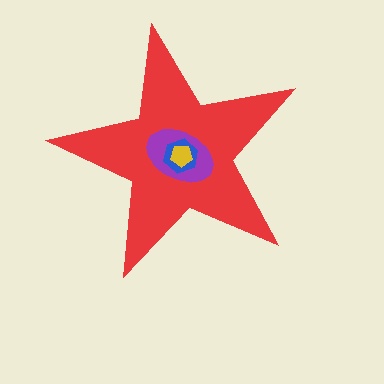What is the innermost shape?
The yellow pentagon.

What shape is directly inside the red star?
The purple ellipse.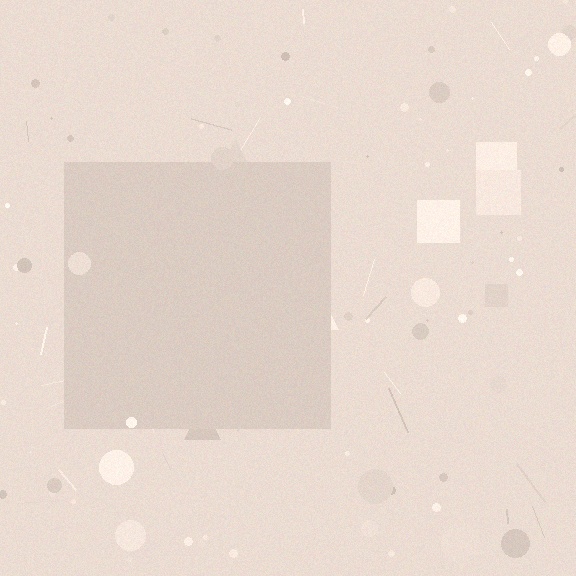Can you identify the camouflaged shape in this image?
The camouflaged shape is a square.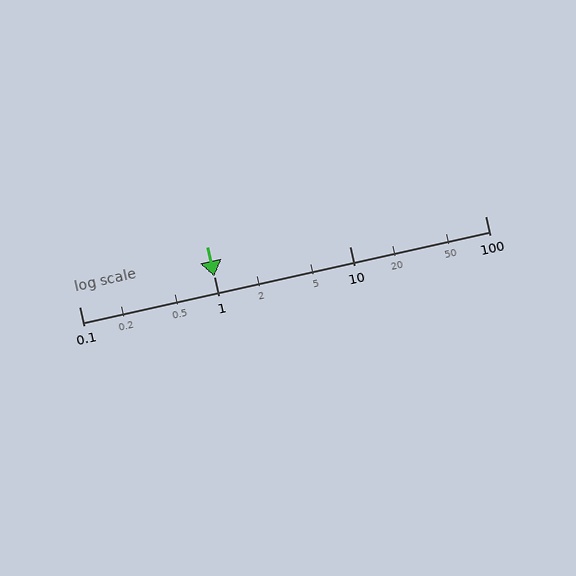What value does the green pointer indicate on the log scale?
The pointer indicates approximately 1.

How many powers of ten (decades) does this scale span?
The scale spans 3 decades, from 0.1 to 100.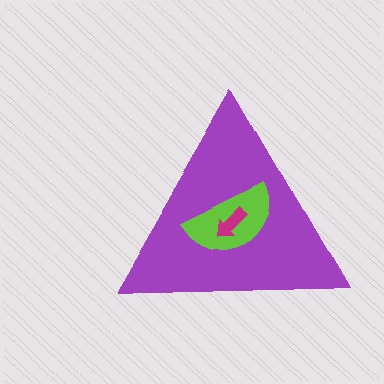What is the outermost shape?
The purple triangle.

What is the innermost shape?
The magenta arrow.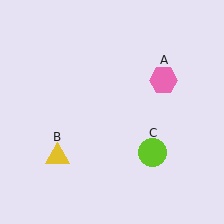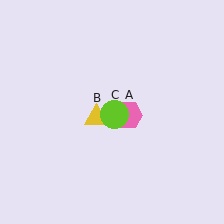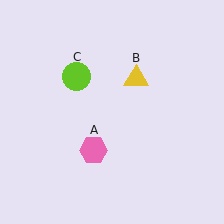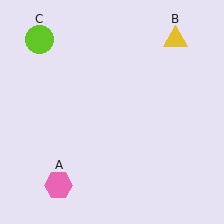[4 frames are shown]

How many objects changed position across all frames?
3 objects changed position: pink hexagon (object A), yellow triangle (object B), lime circle (object C).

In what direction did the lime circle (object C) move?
The lime circle (object C) moved up and to the left.